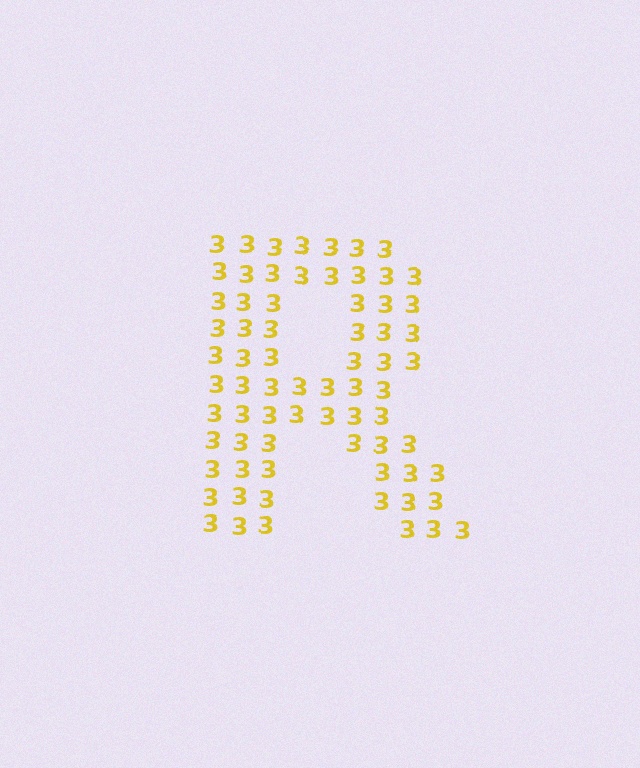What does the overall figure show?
The overall figure shows the letter R.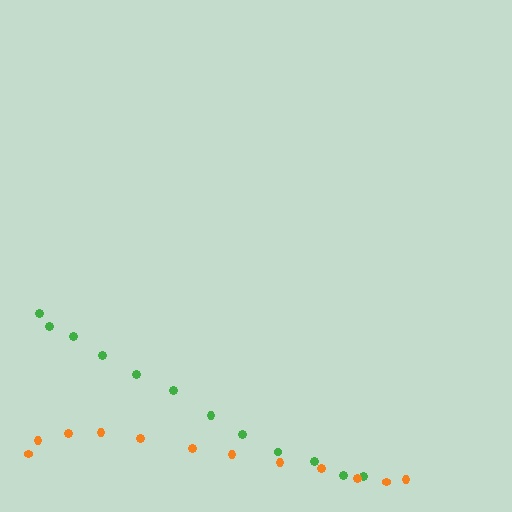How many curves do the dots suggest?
There are 2 distinct paths.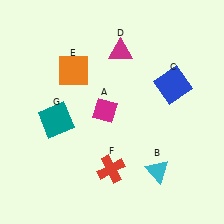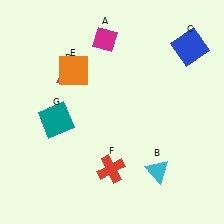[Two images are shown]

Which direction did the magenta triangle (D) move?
The magenta triangle (D) moved left.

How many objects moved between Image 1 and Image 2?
3 objects moved between the two images.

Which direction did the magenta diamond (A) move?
The magenta diamond (A) moved up.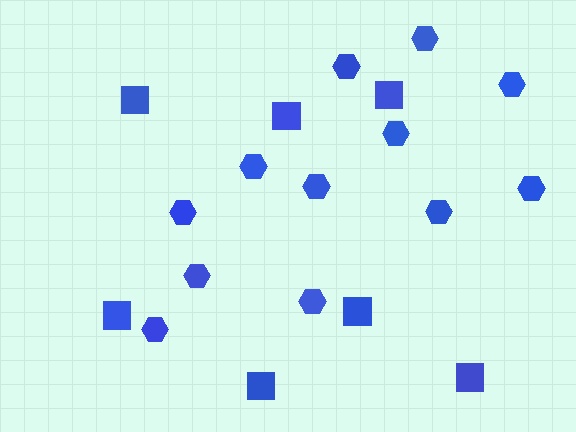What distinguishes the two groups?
There are 2 groups: one group of squares (7) and one group of hexagons (12).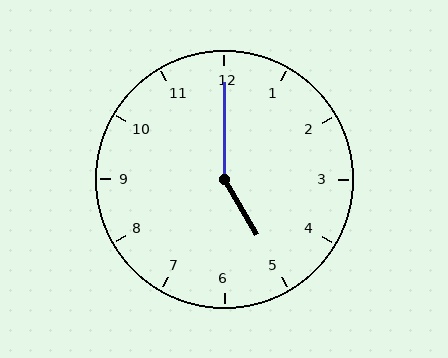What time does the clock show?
5:00.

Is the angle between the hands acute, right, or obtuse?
It is obtuse.